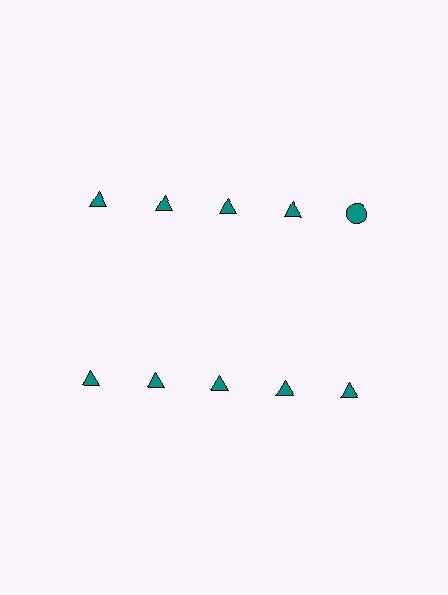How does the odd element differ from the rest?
It has a different shape: circle instead of triangle.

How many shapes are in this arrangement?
There are 10 shapes arranged in a grid pattern.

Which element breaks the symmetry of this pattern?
The teal circle in the top row, rightmost column breaks the symmetry. All other shapes are teal triangles.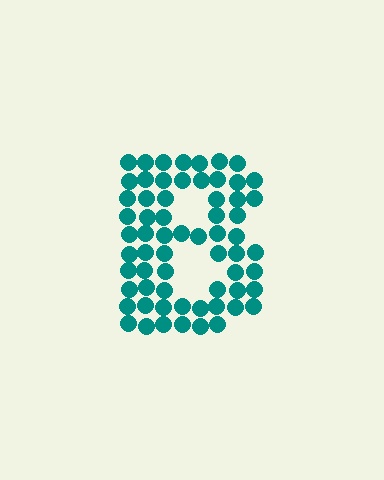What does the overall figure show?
The overall figure shows the letter B.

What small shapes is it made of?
It is made of small circles.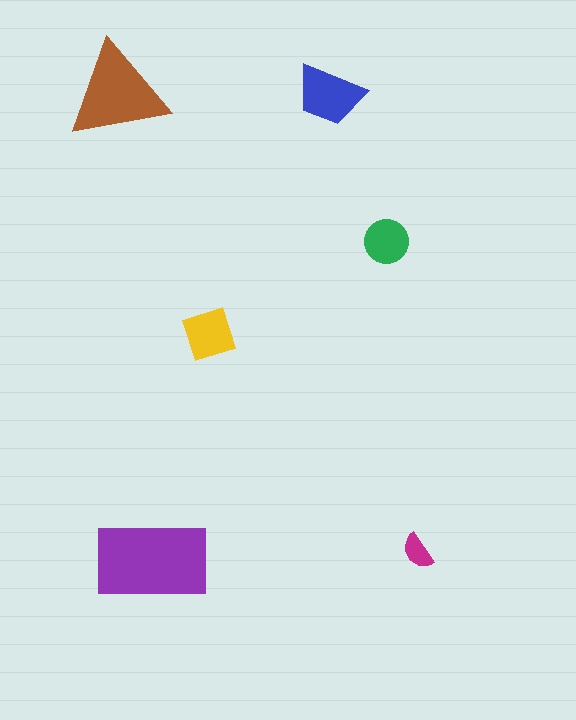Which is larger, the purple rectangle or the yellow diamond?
The purple rectangle.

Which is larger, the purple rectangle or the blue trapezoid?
The purple rectangle.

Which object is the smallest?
The magenta semicircle.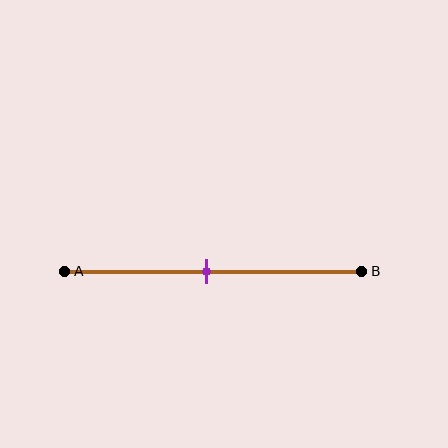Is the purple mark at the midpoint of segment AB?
Yes, the mark is approximately at the midpoint.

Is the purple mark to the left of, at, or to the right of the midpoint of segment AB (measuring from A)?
The purple mark is approximately at the midpoint of segment AB.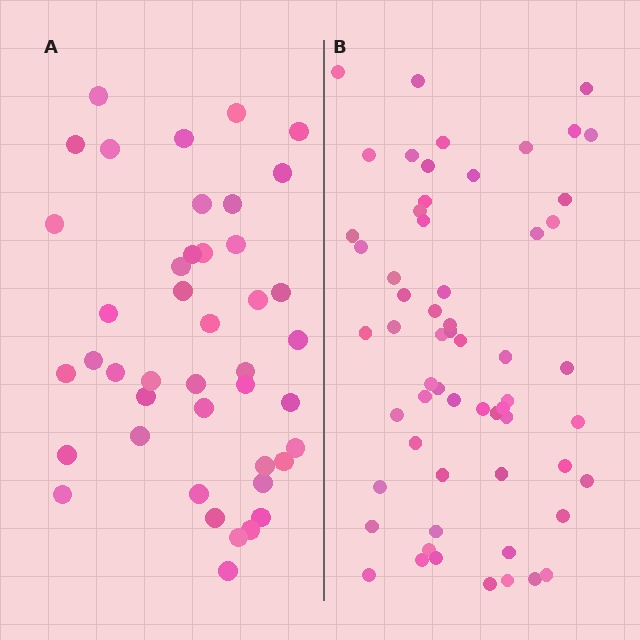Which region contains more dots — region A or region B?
Region B (the right region) has more dots.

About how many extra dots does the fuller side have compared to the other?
Region B has approximately 15 more dots than region A.